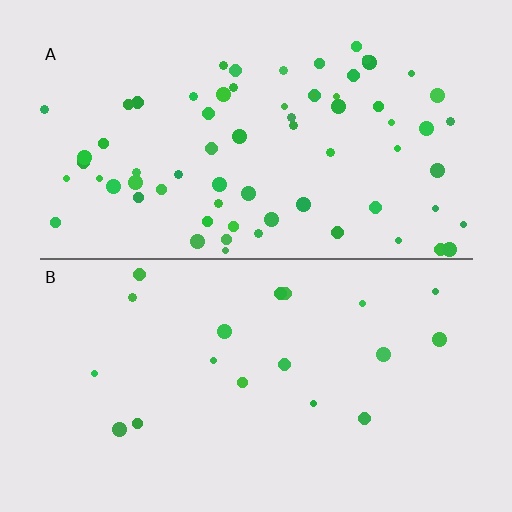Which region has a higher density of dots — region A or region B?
A (the top).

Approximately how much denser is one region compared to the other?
Approximately 3.6× — region A over region B.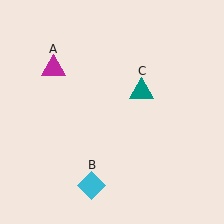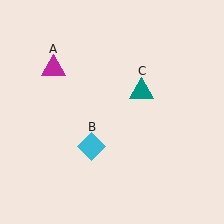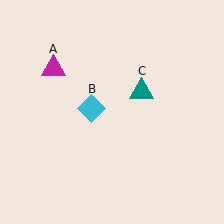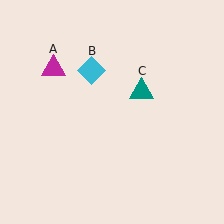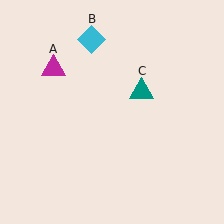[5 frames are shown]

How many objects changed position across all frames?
1 object changed position: cyan diamond (object B).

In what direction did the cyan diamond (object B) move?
The cyan diamond (object B) moved up.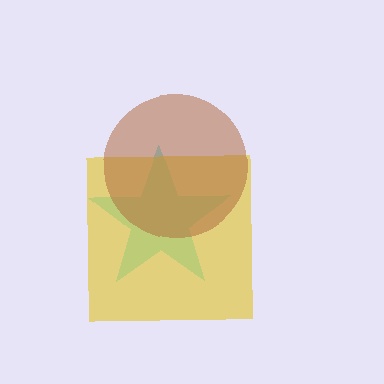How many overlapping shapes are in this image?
There are 3 overlapping shapes in the image.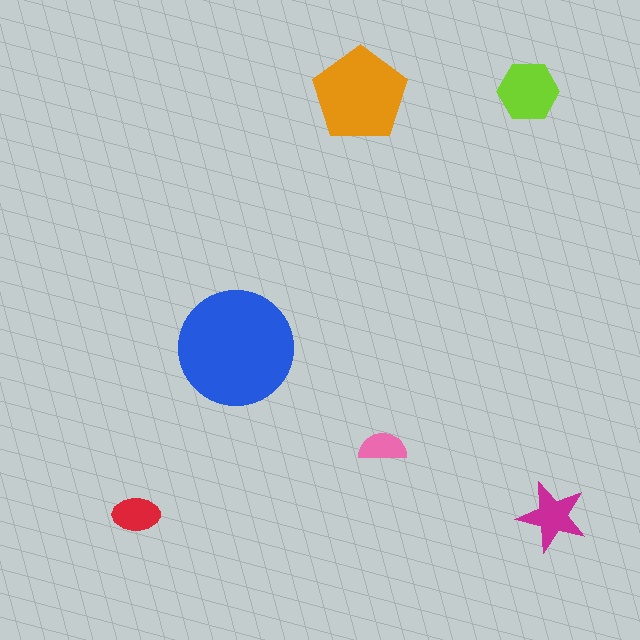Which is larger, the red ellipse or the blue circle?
The blue circle.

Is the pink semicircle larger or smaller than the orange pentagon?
Smaller.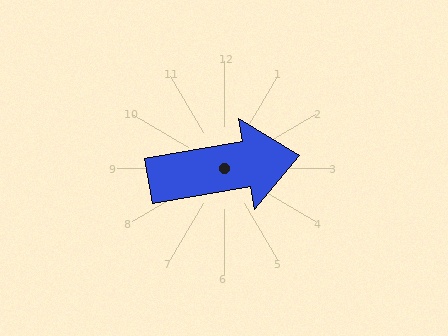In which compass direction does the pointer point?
East.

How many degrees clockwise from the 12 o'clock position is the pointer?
Approximately 80 degrees.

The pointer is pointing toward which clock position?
Roughly 3 o'clock.